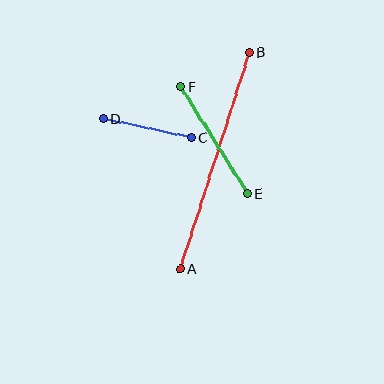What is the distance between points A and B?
The distance is approximately 228 pixels.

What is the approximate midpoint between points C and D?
The midpoint is at approximately (148, 128) pixels.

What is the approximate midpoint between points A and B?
The midpoint is at approximately (215, 161) pixels.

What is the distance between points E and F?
The distance is approximately 126 pixels.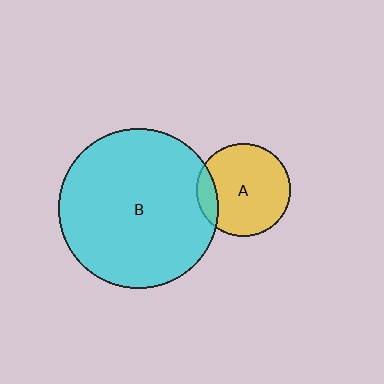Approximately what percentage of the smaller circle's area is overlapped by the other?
Approximately 15%.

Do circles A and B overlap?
Yes.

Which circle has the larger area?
Circle B (cyan).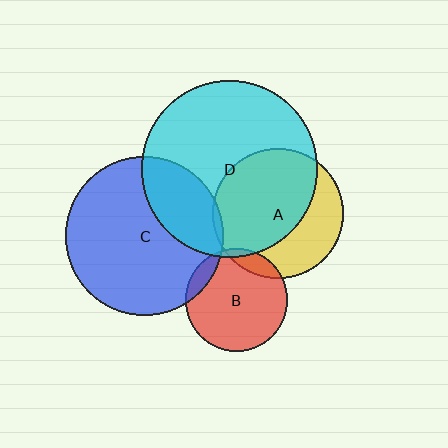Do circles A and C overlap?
Yes.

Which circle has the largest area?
Circle D (cyan).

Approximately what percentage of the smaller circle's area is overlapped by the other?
Approximately 5%.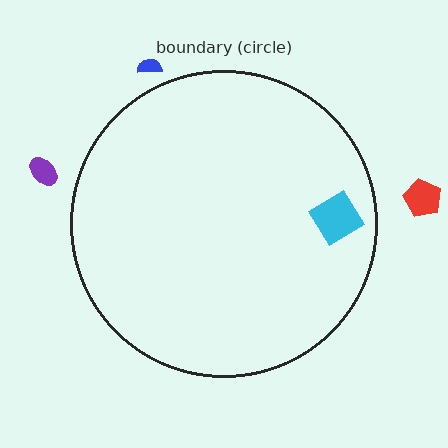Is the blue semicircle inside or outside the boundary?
Outside.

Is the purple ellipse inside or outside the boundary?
Outside.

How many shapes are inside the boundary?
1 inside, 3 outside.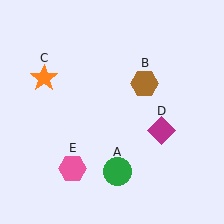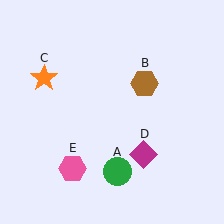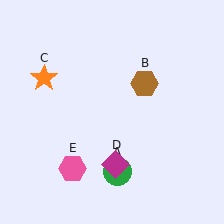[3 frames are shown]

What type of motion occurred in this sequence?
The magenta diamond (object D) rotated clockwise around the center of the scene.